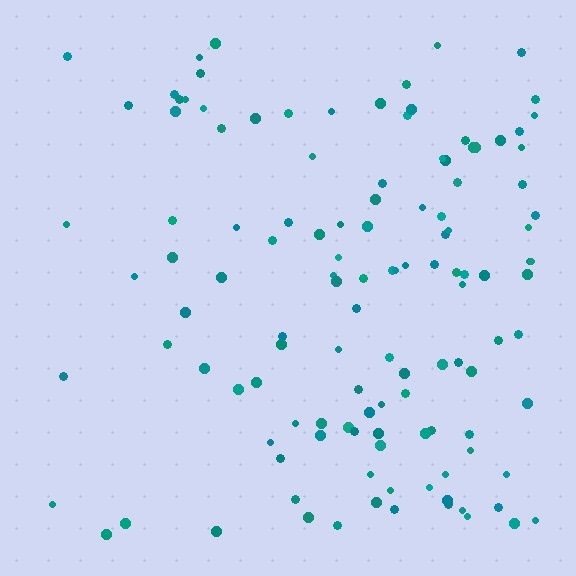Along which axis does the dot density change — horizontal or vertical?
Horizontal.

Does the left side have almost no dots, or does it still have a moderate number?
Still a moderate number, just noticeably fewer than the right.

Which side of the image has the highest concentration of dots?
The right.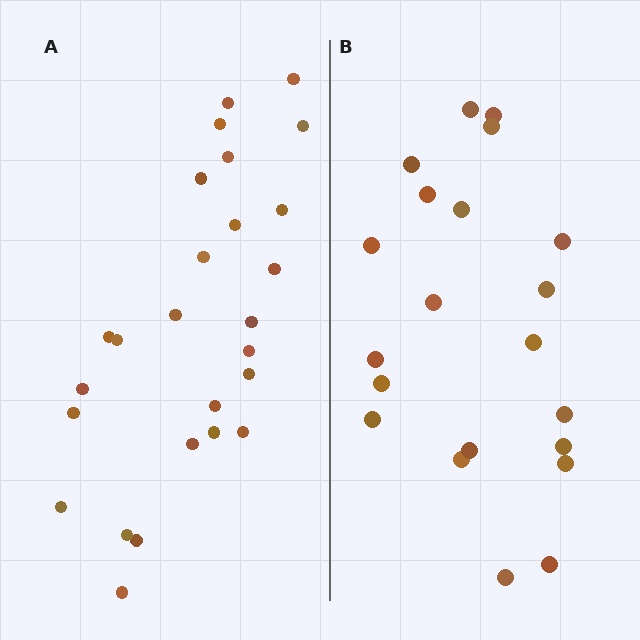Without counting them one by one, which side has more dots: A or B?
Region A (the left region) has more dots.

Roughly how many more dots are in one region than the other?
Region A has about 5 more dots than region B.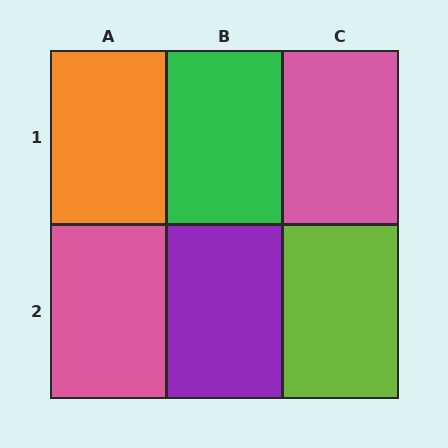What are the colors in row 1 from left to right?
Orange, green, pink.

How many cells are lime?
1 cell is lime.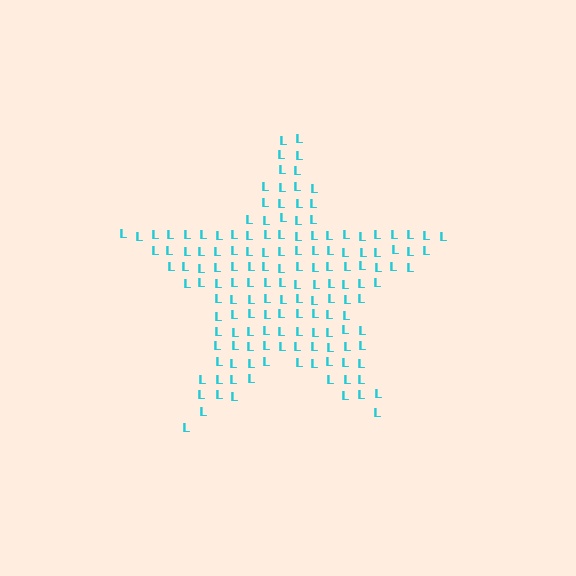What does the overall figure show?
The overall figure shows a star.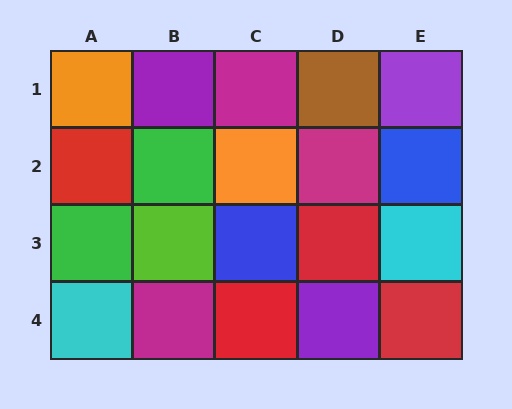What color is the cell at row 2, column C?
Orange.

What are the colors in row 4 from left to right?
Cyan, magenta, red, purple, red.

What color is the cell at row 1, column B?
Purple.